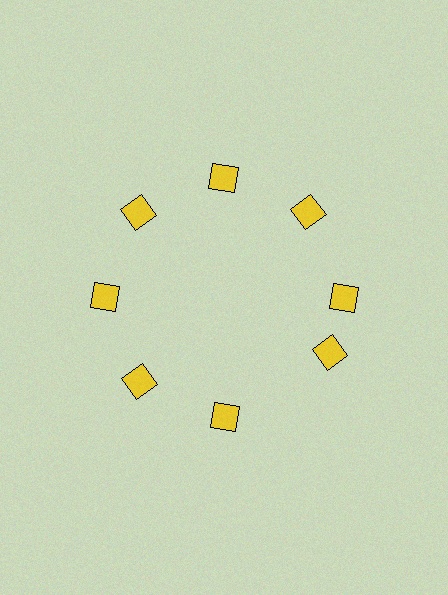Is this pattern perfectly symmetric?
No. The 8 yellow diamonds are arranged in a ring, but one element near the 4 o'clock position is rotated out of alignment along the ring, breaking the 8-fold rotational symmetry.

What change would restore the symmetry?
The symmetry would be restored by rotating it back into even spacing with its neighbors so that all 8 diamonds sit at equal angles and equal distance from the center.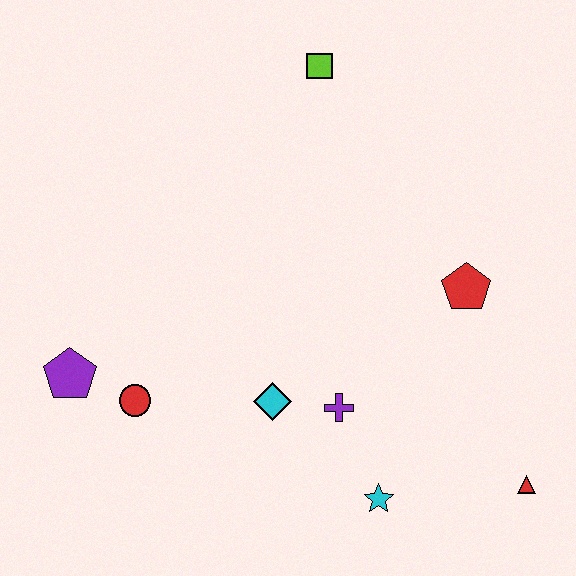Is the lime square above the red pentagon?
Yes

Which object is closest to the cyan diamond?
The purple cross is closest to the cyan diamond.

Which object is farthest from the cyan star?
The lime square is farthest from the cyan star.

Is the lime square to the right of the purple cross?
No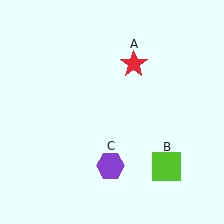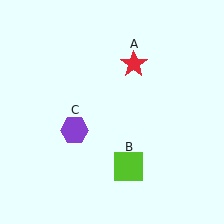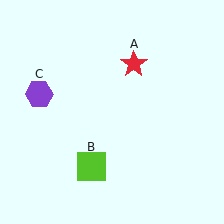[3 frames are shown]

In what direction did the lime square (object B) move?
The lime square (object B) moved left.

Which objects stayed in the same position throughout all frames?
Red star (object A) remained stationary.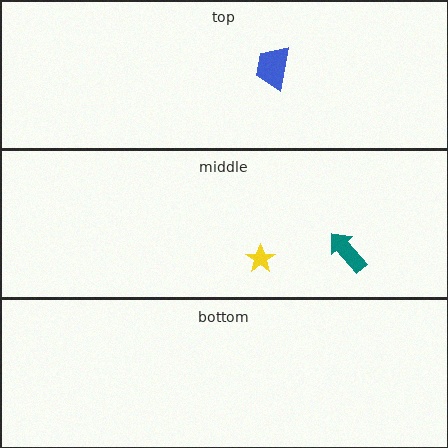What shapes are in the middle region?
The yellow star, the teal arrow.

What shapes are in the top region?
The blue trapezoid.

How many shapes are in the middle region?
2.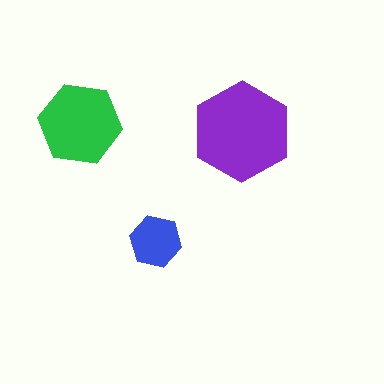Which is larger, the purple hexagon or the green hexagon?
The purple one.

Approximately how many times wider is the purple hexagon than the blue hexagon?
About 2 times wider.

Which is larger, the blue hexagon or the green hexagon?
The green one.